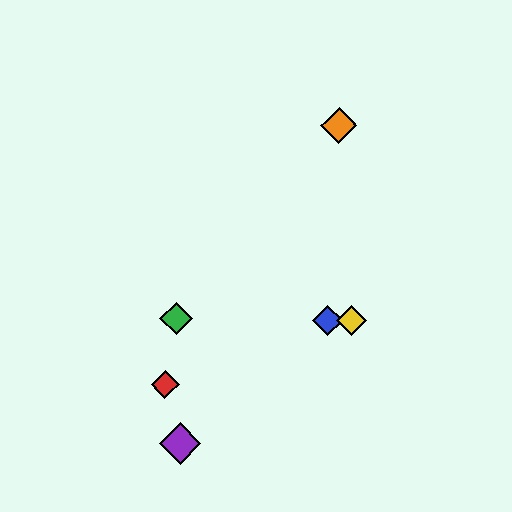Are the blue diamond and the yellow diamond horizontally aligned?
Yes, both are at y≈320.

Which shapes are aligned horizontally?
The blue diamond, the green diamond, the yellow diamond are aligned horizontally.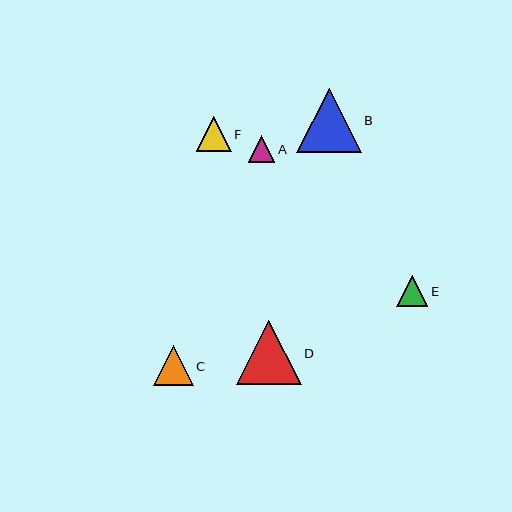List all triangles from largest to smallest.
From largest to smallest: D, B, C, F, E, A.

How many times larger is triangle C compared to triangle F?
Triangle C is approximately 1.1 times the size of triangle F.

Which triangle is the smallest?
Triangle A is the smallest with a size of approximately 26 pixels.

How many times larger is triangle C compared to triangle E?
Triangle C is approximately 1.3 times the size of triangle E.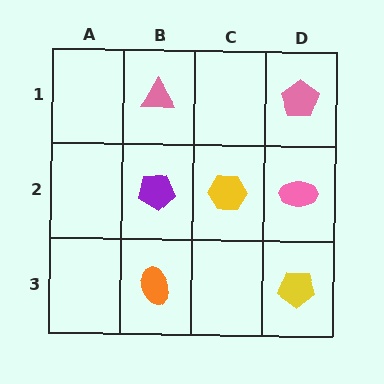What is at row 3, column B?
An orange ellipse.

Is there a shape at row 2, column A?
No, that cell is empty.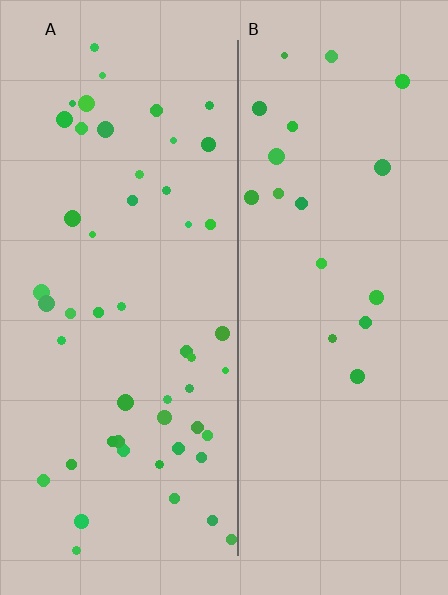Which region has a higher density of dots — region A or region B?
A (the left).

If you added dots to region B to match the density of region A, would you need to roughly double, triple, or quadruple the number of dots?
Approximately triple.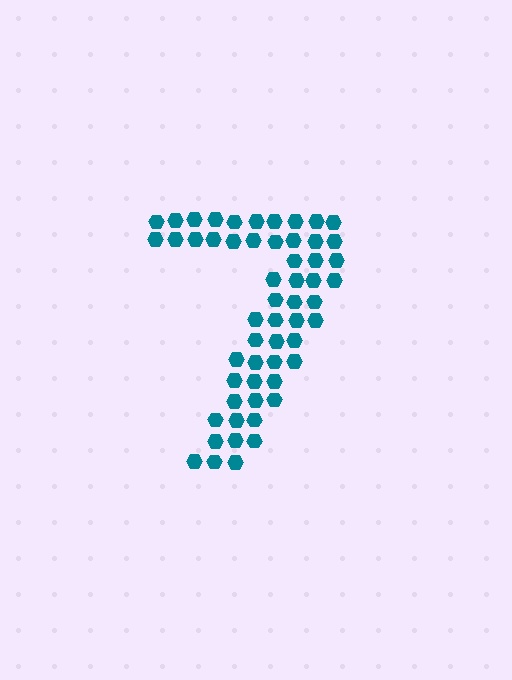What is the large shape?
The large shape is the digit 7.